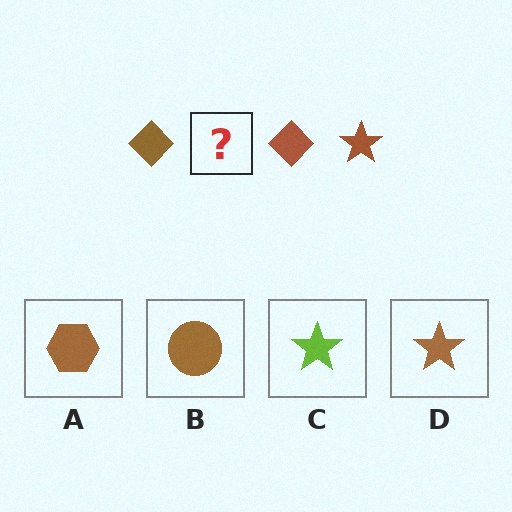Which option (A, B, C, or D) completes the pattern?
D.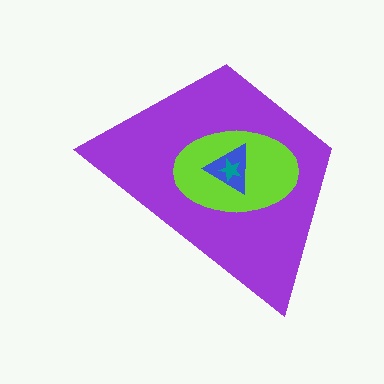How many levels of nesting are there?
4.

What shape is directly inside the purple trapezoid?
The lime ellipse.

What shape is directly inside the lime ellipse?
The blue triangle.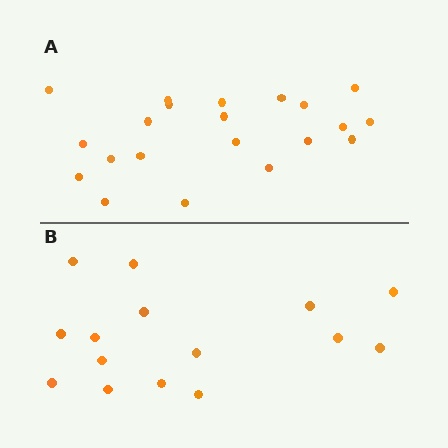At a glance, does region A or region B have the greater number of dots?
Region A (the top region) has more dots.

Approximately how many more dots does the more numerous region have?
Region A has about 6 more dots than region B.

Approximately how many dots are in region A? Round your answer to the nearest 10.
About 20 dots. (The exact count is 21, which rounds to 20.)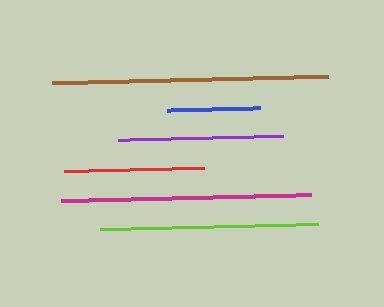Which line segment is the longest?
The brown line is the longest at approximately 275 pixels.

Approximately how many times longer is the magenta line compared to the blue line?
The magenta line is approximately 2.7 times the length of the blue line.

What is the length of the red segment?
The red segment is approximately 140 pixels long.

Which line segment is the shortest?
The blue line is the shortest at approximately 93 pixels.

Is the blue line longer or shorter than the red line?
The red line is longer than the blue line.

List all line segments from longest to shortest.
From longest to shortest: brown, magenta, lime, purple, red, blue.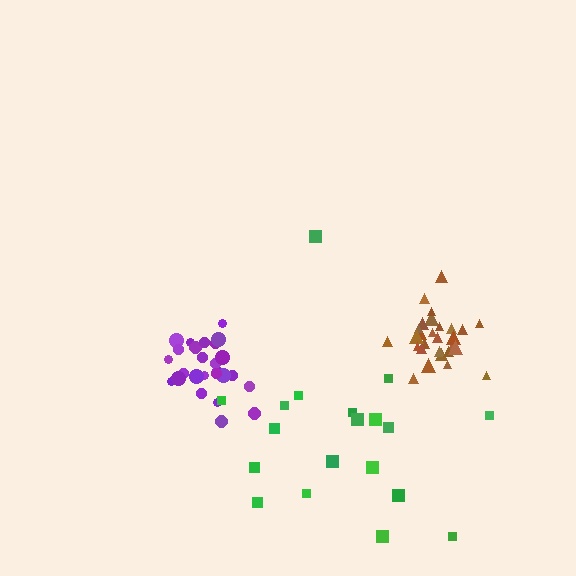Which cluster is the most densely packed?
Purple.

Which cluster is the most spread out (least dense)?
Green.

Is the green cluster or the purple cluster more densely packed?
Purple.